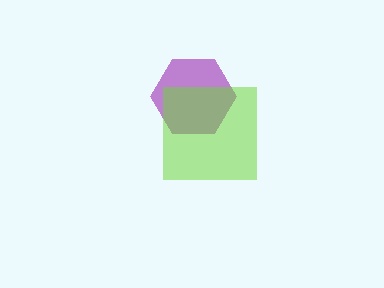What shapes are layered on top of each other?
The layered shapes are: a purple hexagon, a lime square.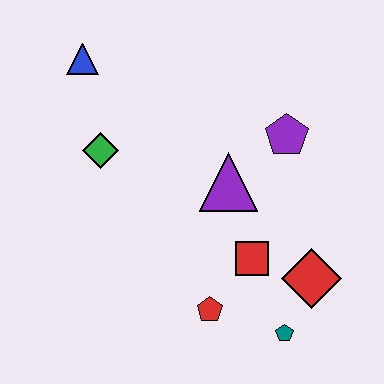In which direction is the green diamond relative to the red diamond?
The green diamond is to the left of the red diamond.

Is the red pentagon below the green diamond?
Yes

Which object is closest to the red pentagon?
The red square is closest to the red pentagon.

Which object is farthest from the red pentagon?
The blue triangle is farthest from the red pentagon.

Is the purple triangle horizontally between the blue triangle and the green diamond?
No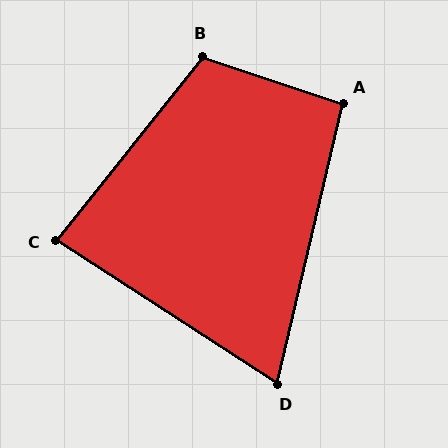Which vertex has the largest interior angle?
B, at approximately 110 degrees.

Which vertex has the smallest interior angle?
D, at approximately 70 degrees.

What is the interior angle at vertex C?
Approximately 84 degrees (acute).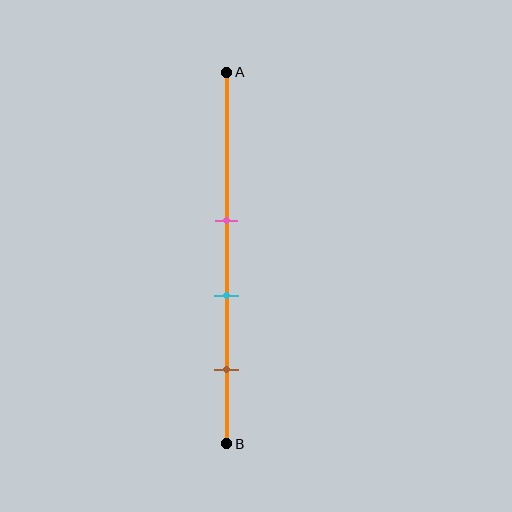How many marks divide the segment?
There are 3 marks dividing the segment.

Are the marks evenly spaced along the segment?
Yes, the marks are approximately evenly spaced.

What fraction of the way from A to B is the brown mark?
The brown mark is approximately 80% (0.8) of the way from A to B.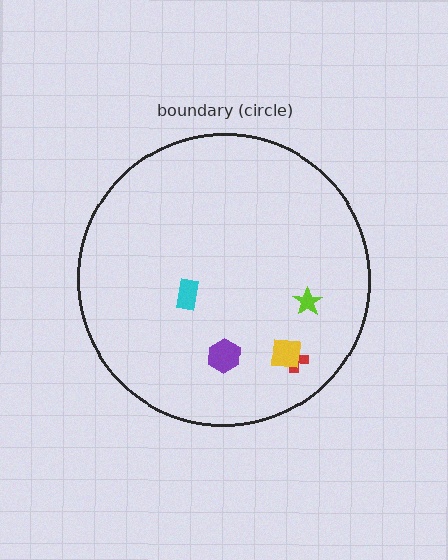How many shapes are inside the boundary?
5 inside, 0 outside.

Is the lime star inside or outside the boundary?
Inside.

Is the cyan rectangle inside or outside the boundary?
Inside.